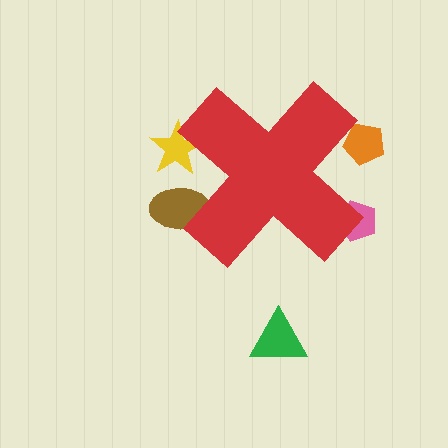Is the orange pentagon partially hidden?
Yes, the orange pentagon is partially hidden behind the red cross.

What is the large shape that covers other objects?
A red cross.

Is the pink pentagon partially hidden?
Yes, the pink pentagon is partially hidden behind the red cross.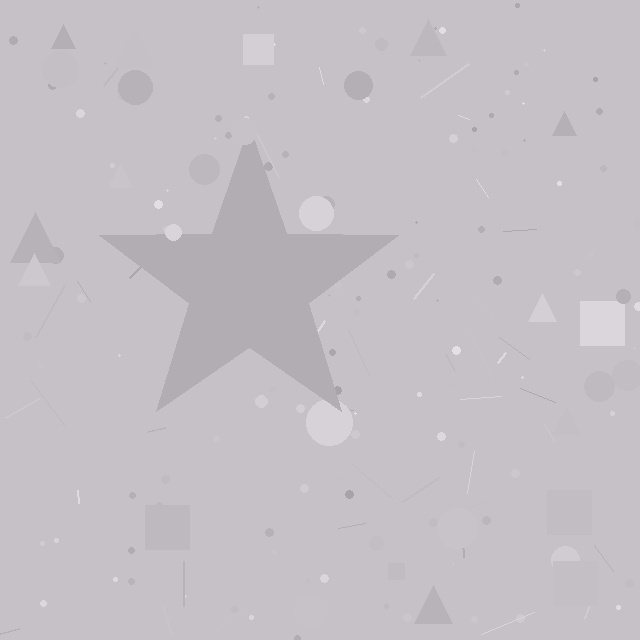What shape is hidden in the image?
A star is hidden in the image.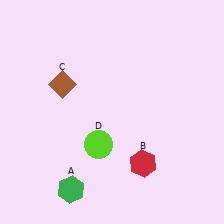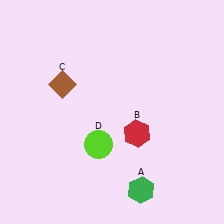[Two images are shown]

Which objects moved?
The objects that moved are: the green hexagon (A), the red hexagon (B).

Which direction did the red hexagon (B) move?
The red hexagon (B) moved up.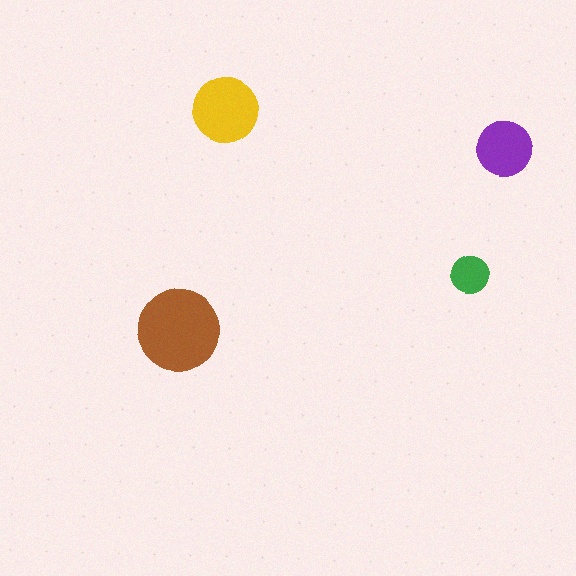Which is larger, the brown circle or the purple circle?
The brown one.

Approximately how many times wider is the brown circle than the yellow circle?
About 1.5 times wider.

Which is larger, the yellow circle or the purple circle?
The yellow one.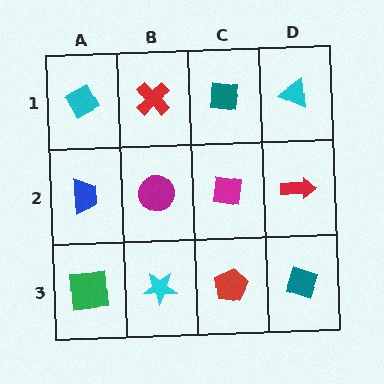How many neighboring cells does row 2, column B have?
4.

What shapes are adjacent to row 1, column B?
A magenta circle (row 2, column B), a cyan diamond (row 1, column A), a teal square (row 1, column C).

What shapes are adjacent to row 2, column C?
A teal square (row 1, column C), a red pentagon (row 3, column C), a magenta circle (row 2, column B), a red arrow (row 2, column D).